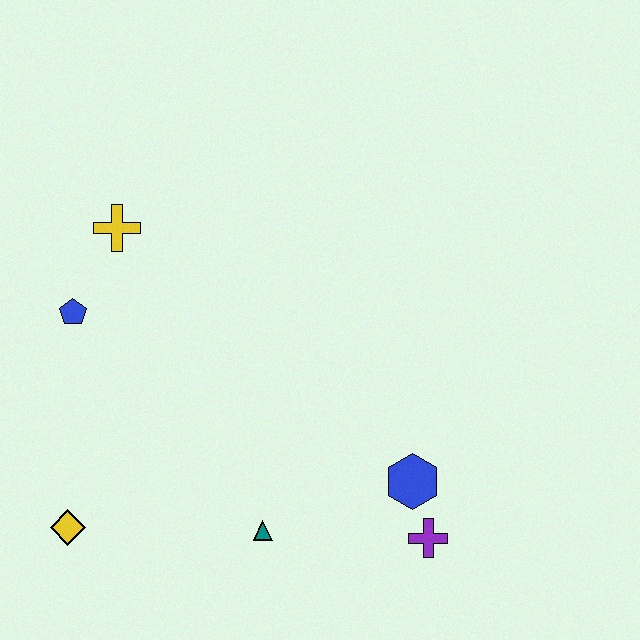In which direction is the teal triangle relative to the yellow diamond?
The teal triangle is to the right of the yellow diamond.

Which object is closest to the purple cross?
The blue hexagon is closest to the purple cross.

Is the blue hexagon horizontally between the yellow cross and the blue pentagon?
No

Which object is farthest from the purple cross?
The yellow cross is farthest from the purple cross.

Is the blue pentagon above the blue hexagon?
Yes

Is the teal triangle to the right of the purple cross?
No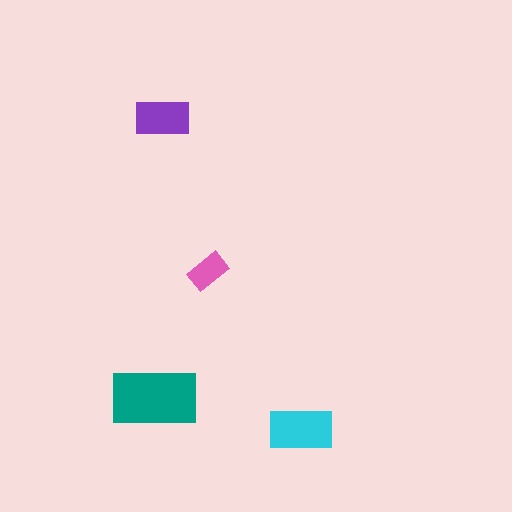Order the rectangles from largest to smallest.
the teal one, the cyan one, the purple one, the pink one.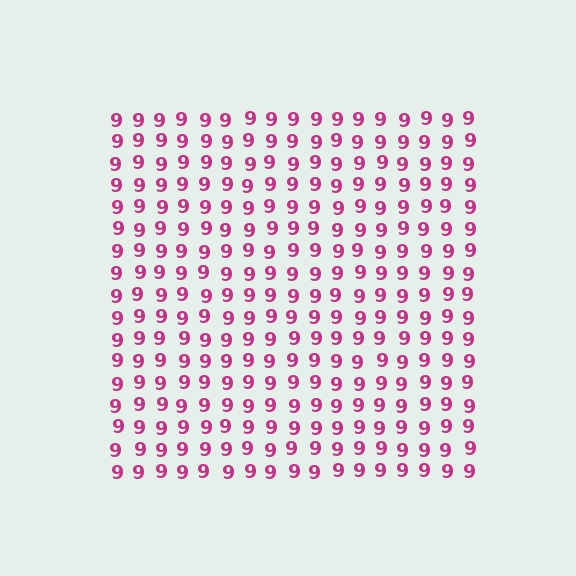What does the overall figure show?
The overall figure shows a square.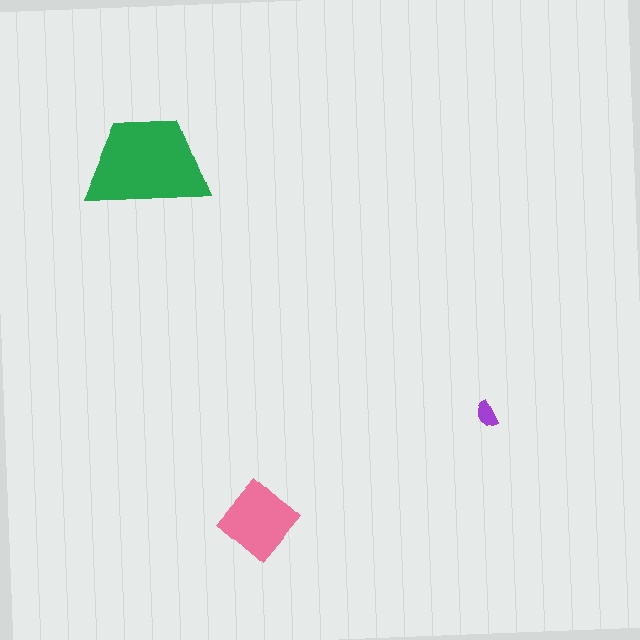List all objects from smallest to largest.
The purple semicircle, the pink diamond, the green trapezoid.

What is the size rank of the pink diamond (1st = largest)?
2nd.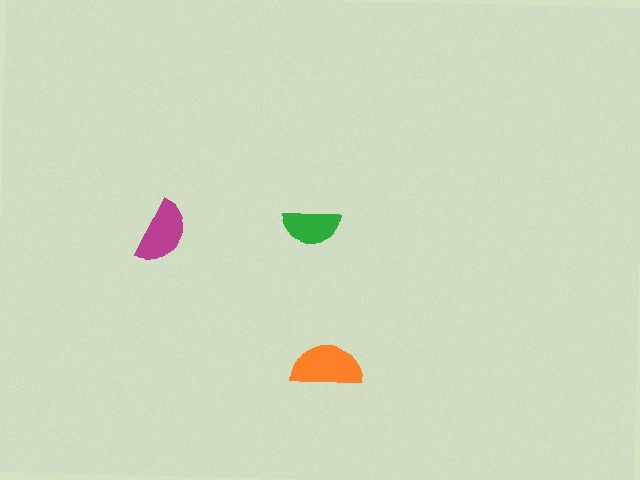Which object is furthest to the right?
The orange semicircle is rightmost.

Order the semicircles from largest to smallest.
the orange one, the magenta one, the green one.